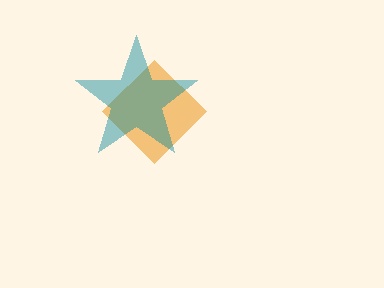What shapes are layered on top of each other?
The layered shapes are: an orange diamond, a teal star.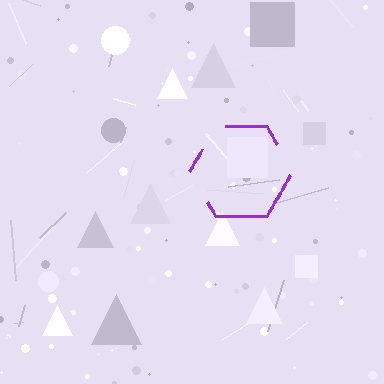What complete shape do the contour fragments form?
The contour fragments form a hexagon.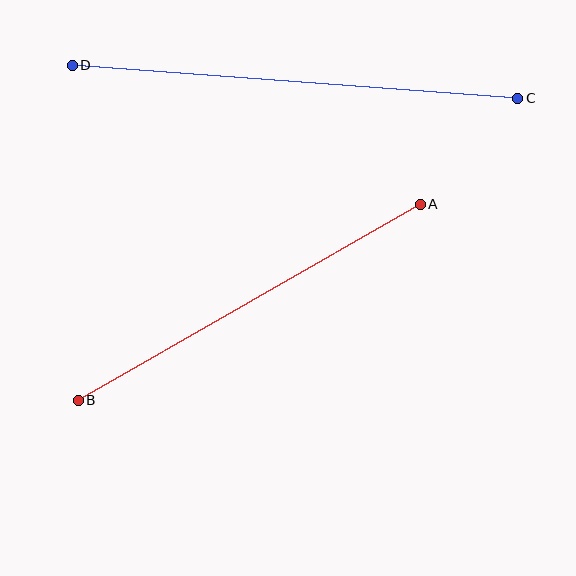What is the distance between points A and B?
The distance is approximately 394 pixels.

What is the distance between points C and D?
The distance is approximately 447 pixels.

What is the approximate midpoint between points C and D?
The midpoint is at approximately (295, 82) pixels.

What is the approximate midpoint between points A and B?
The midpoint is at approximately (249, 302) pixels.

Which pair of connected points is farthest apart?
Points C and D are farthest apart.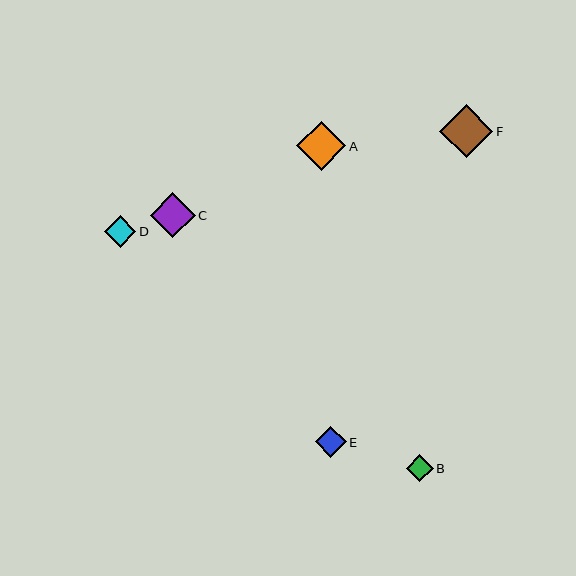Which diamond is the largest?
Diamond F is the largest with a size of approximately 53 pixels.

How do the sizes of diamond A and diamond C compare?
Diamond A and diamond C are approximately the same size.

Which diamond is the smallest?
Diamond B is the smallest with a size of approximately 27 pixels.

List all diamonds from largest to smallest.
From largest to smallest: F, A, C, D, E, B.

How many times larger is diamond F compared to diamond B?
Diamond F is approximately 2.0 times the size of diamond B.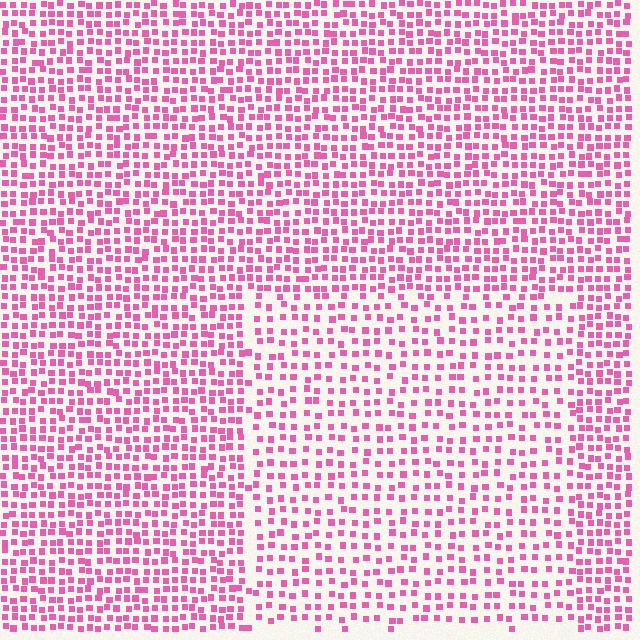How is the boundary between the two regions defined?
The boundary is defined by a change in element density (approximately 1.6x ratio). All elements are the same color, size, and shape.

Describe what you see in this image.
The image contains small pink elements arranged at two different densities. A rectangle-shaped region is visible where the elements are less densely packed than the surrounding area.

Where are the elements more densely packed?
The elements are more densely packed outside the rectangle boundary.